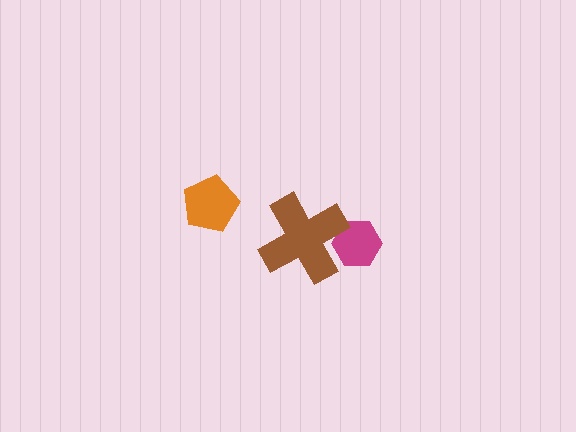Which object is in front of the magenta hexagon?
The brown cross is in front of the magenta hexagon.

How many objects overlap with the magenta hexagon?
1 object overlaps with the magenta hexagon.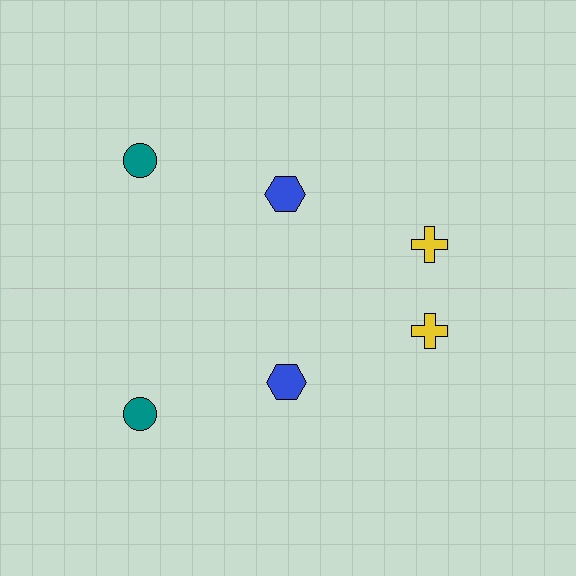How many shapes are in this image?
There are 6 shapes in this image.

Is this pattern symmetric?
Yes, this pattern has bilateral (reflection) symmetry.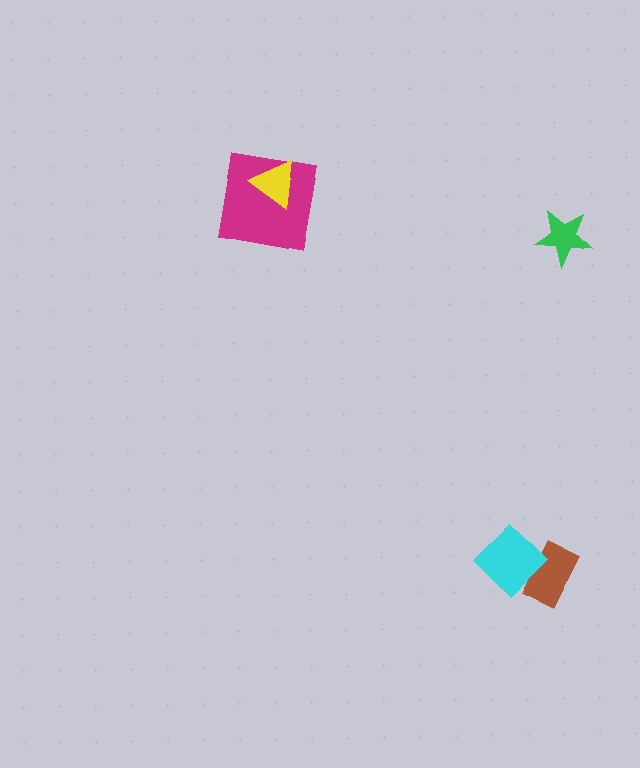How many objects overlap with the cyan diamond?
1 object overlaps with the cyan diamond.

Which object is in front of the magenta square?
The yellow triangle is in front of the magenta square.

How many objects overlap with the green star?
0 objects overlap with the green star.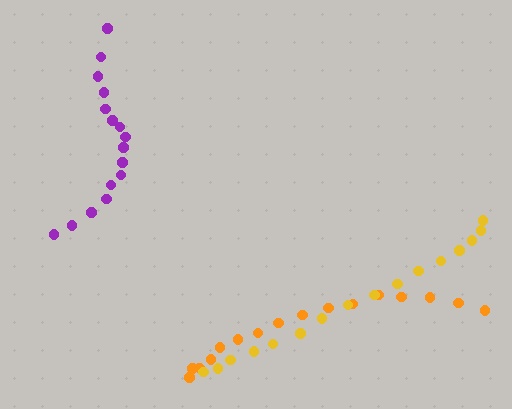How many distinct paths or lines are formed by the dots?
There are 3 distinct paths.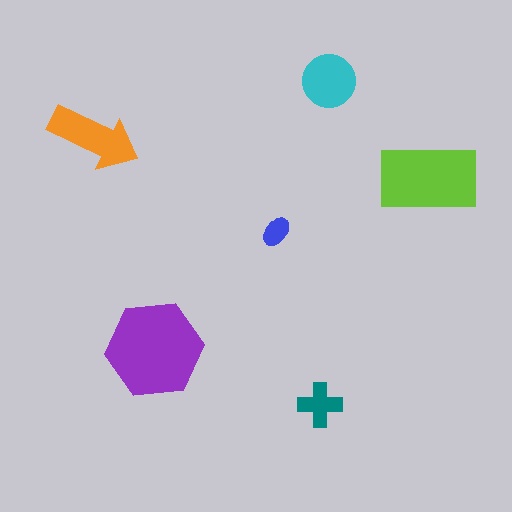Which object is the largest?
The purple hexagon.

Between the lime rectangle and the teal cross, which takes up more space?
The lime rectangle.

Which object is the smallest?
The blue ellipse.